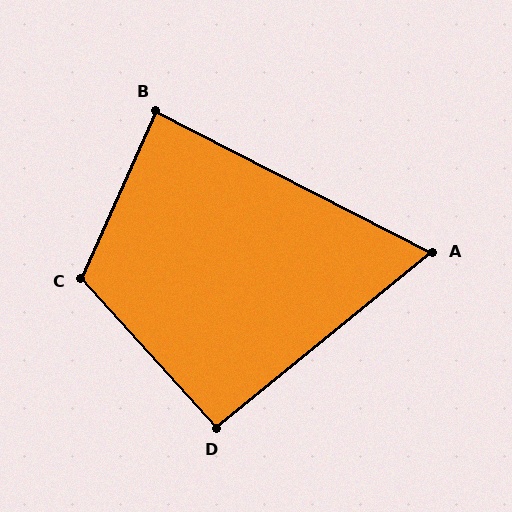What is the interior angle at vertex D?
Approximately 93 degrees (approximately right).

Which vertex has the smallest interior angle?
A, at approximately 66 degrees.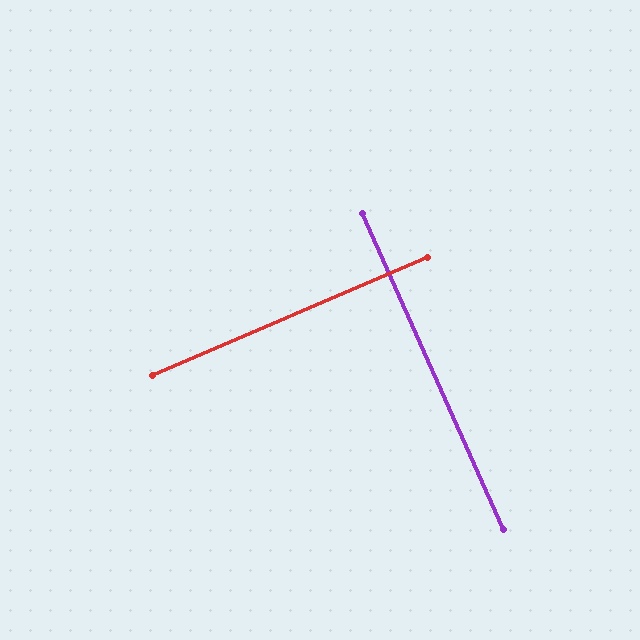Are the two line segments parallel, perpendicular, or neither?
Perpendicular — they meet at approximately 89°.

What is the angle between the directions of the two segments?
Approximately 89 degrees.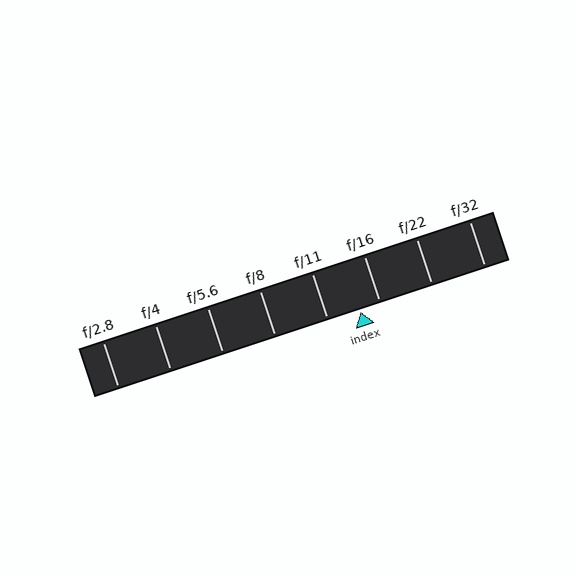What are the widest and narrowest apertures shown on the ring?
The widest aperture shown is f/2.8 and the narrowest is f/32.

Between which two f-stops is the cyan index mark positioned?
The index mark is between f/11 and f/16.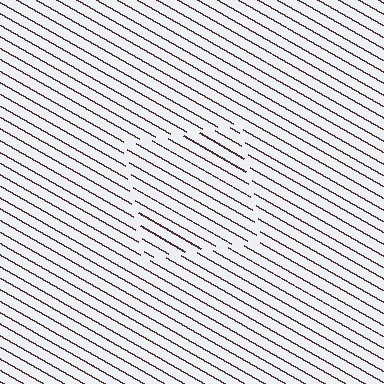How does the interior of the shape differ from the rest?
The interior of the shape contains the same grating, shifted by half a period — the contour is defined by the phase discontinuity where line-ends from the inner and outer gratings abut.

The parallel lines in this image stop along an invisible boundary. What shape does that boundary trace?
An illusory square. The interior of the shape contains the same grating, shifted by half a period — the contour is defined by the phase discontinuity where line-ends from the inner and outer gratings abut.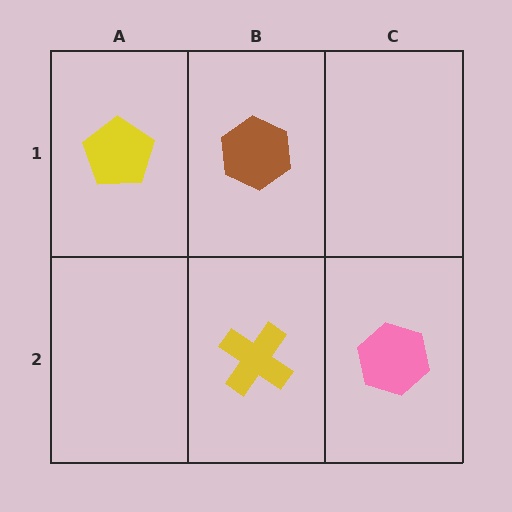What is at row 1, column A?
A yellow pentagon.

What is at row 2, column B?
A yellow cross.